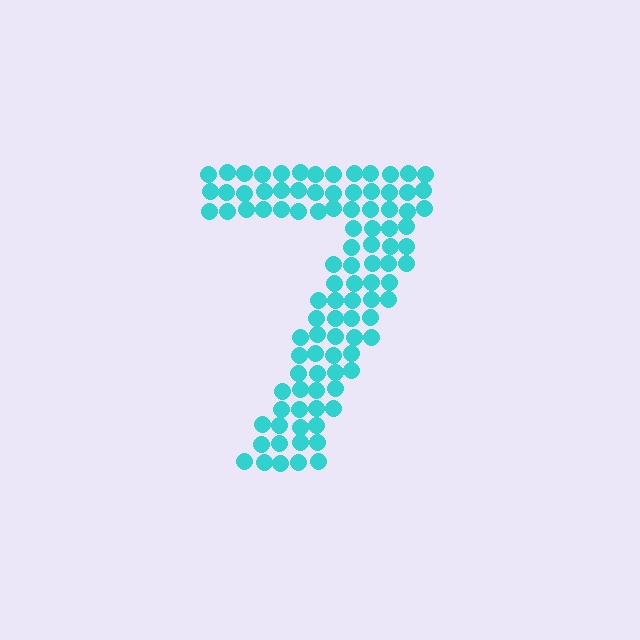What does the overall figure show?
The overall figure shows the digit 7.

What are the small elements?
The small elements are circles.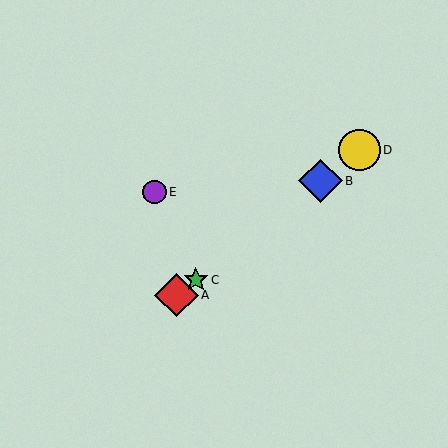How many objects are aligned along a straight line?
4 objects (A, B, C, D) are aligned along a straight line.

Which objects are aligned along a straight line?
Objects A, B, C, D are aligned along a straight line.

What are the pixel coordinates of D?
Object D is at (360, 150).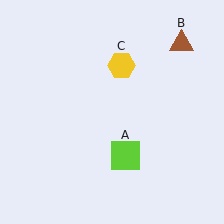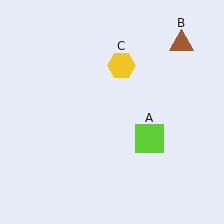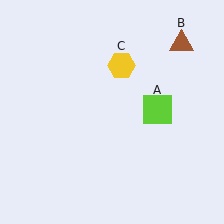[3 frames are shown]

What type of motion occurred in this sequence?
The lime square (object A) rotated counterclockwise around the center of the scene.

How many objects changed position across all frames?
1 object changed position: lime square (object A).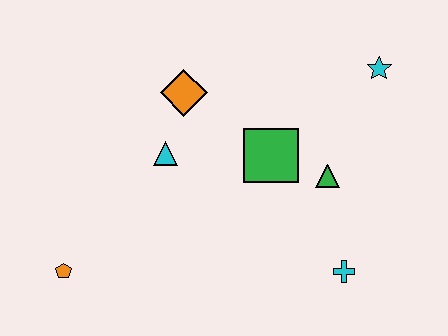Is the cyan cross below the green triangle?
Yes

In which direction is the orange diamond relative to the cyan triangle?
The orange diamond is above the cyan triangle.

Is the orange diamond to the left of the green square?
Yes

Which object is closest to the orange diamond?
The cyan triangle is closest to the orange diamond.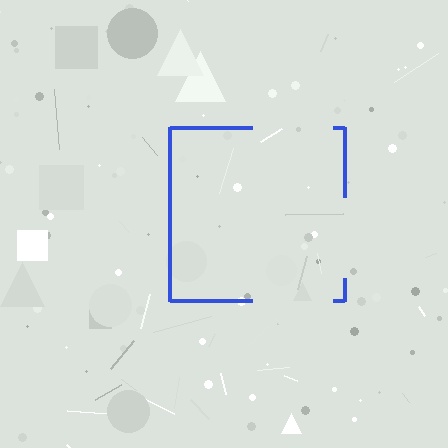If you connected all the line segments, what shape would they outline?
They would outline a square.